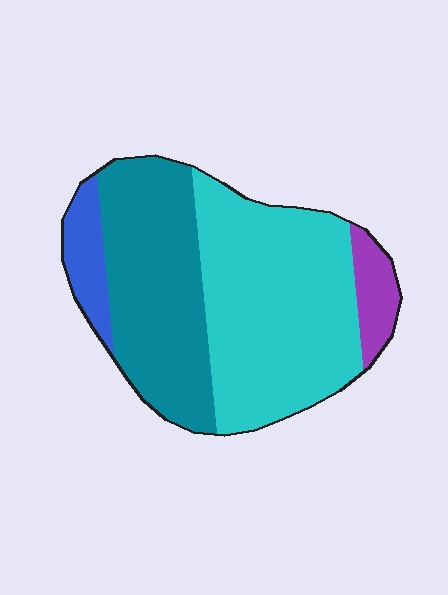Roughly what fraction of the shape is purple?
Purple takes up less than a sixth of the shape.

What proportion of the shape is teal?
Teal covers around 35% of the shape.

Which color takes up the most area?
Cyan, at roughly 50%.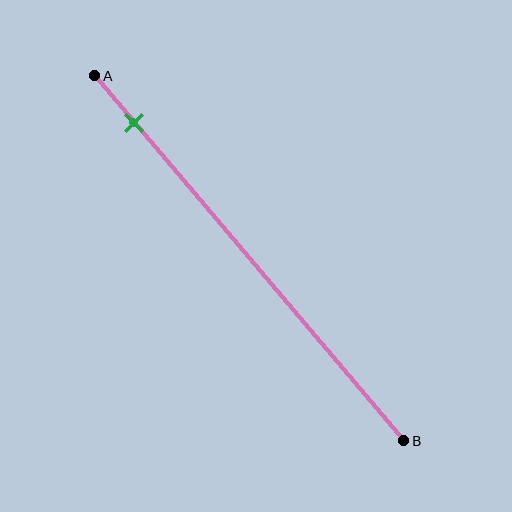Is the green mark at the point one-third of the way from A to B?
No, the mark is at about 15% from A, not at the 33% one-third point.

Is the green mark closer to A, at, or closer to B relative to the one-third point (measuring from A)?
The green mark is closer to point A than the one-third point of segment AB.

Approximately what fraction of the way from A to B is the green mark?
The green mark is approximately 15% of the way from A to B.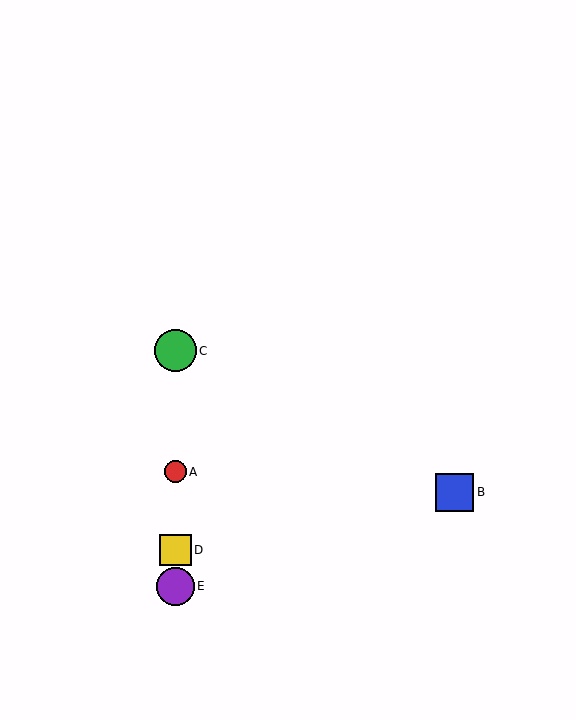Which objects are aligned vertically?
Objects A, C, D, E are aligned vertically.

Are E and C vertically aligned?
Yes, both are at x≈175.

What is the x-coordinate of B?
Object B is at x≈455.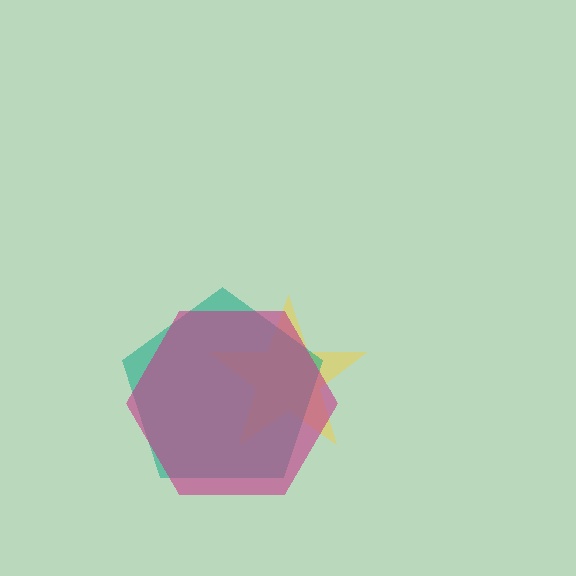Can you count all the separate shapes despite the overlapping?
Yes, there are 3 separate shapes.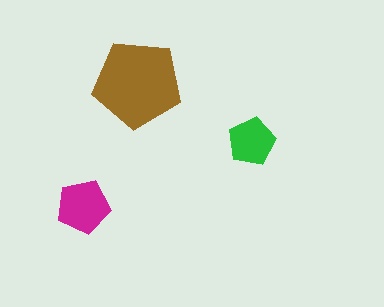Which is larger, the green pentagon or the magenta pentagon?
The magenta one.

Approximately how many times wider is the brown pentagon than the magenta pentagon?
About 1.5 times wider.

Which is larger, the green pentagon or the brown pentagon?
The brown one.